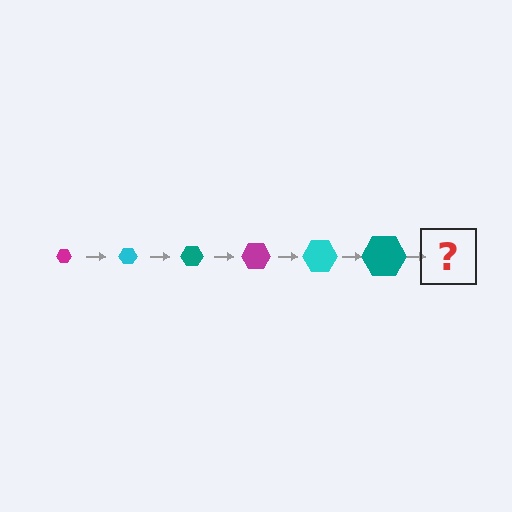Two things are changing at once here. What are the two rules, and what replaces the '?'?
The two rules are that the hexagon grows larger each step and the color cycles through magenta, cyan, and teal. The '?' should be a magenta hexagon, larger than the previous one.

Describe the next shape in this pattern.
It should be a magenta hexagon, larger than the previous one.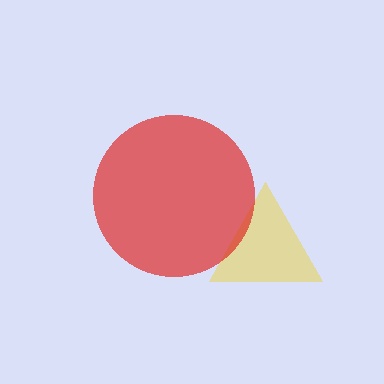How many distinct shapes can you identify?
There are 2 distinct shapes: a yellow triangle, a red circle.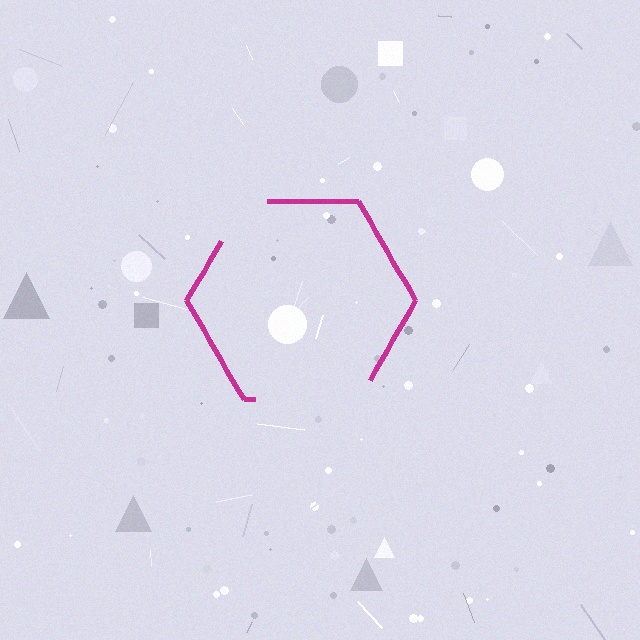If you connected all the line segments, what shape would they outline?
They would outline a hexagon.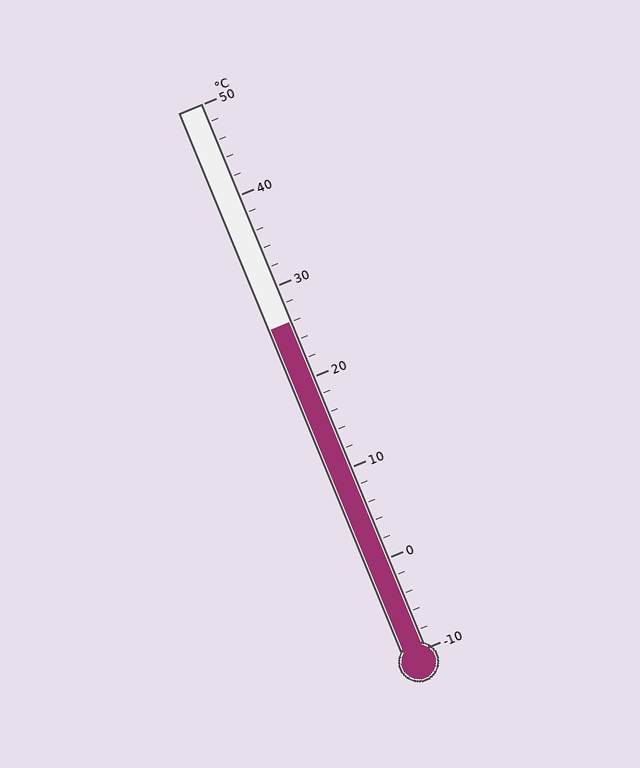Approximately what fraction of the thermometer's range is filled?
The thermometer is filled to approximately 60% of its range.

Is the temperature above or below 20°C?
The temperature is above 20°C.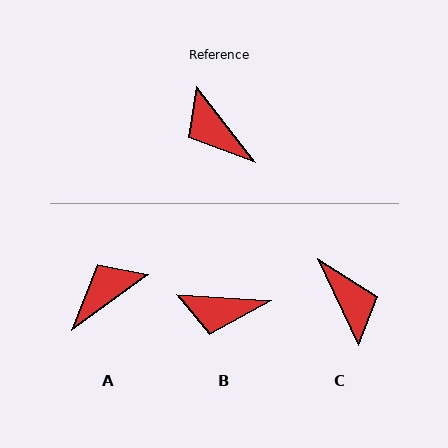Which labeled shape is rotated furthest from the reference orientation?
C, about 168 degrees away.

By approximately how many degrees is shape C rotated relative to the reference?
Approximately 168 degrees counter-clockwise.